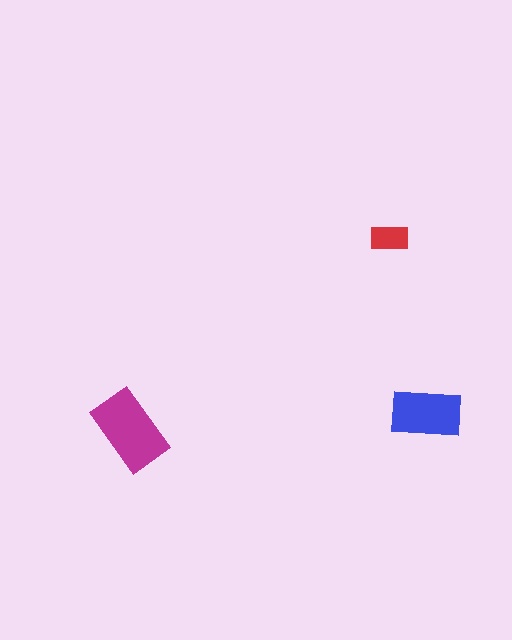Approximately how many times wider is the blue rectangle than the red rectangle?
About 2 times wider.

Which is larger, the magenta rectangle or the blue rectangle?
The magenta one.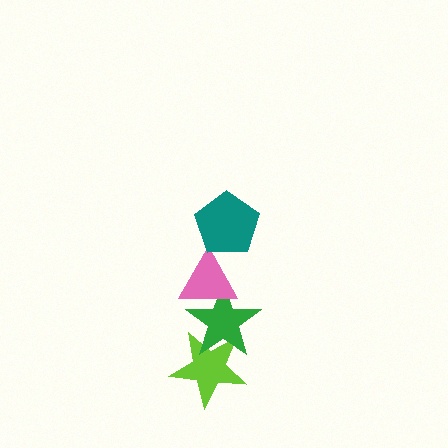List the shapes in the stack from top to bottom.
From top to bottom: the teal pentagon, the pink triangle, the green star, the lime star.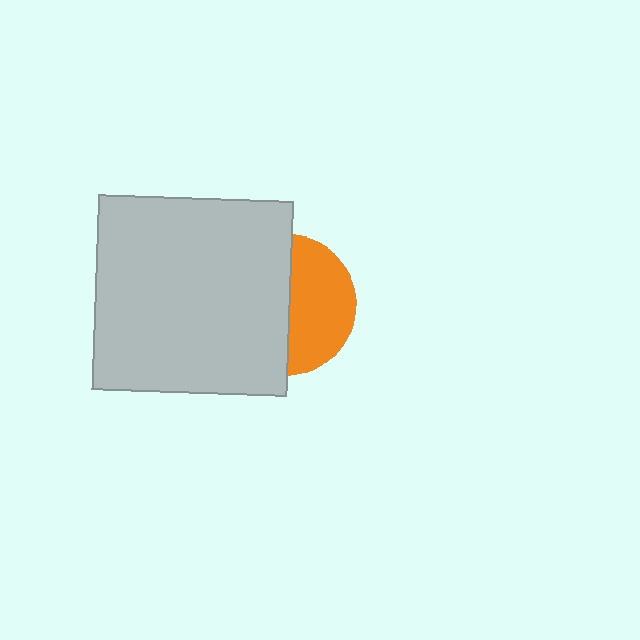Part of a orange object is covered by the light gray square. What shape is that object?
It is a circle.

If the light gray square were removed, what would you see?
You would see the complete orange circle.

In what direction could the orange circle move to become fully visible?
The orange circle could move right. That would shift it out from behind the light gray square entirely.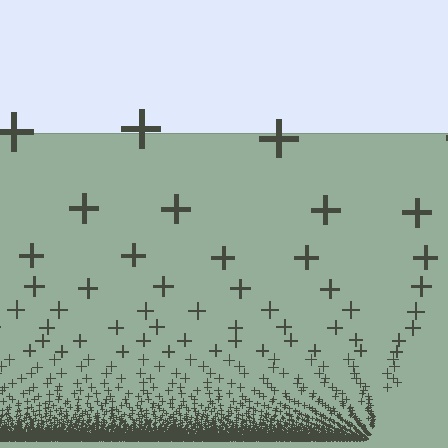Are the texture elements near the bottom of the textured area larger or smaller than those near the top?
Smaller. The gradient is inverted — elements near the bottom are smaller and denser.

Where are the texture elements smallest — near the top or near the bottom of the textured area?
Near the bottom.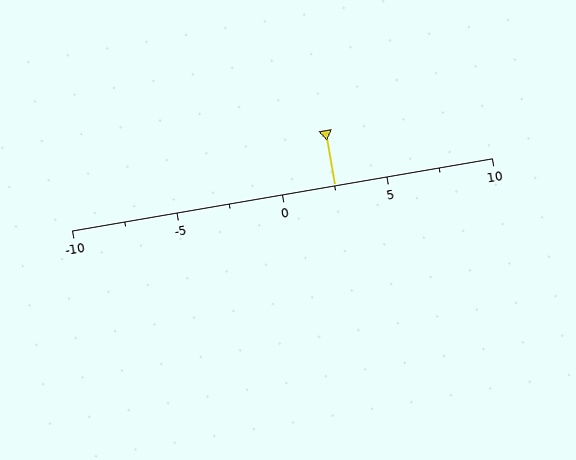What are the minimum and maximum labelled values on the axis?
The axis runs from -10 to 10.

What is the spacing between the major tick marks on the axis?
The major ticks are spaced 5 apart.